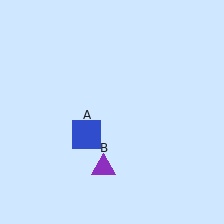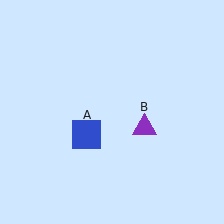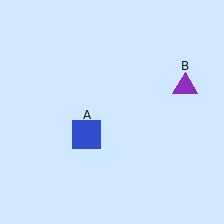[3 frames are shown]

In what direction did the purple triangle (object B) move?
The purple triangle (object B) moved up and to the right.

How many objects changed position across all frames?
1 object changed position: purple triangle (object B).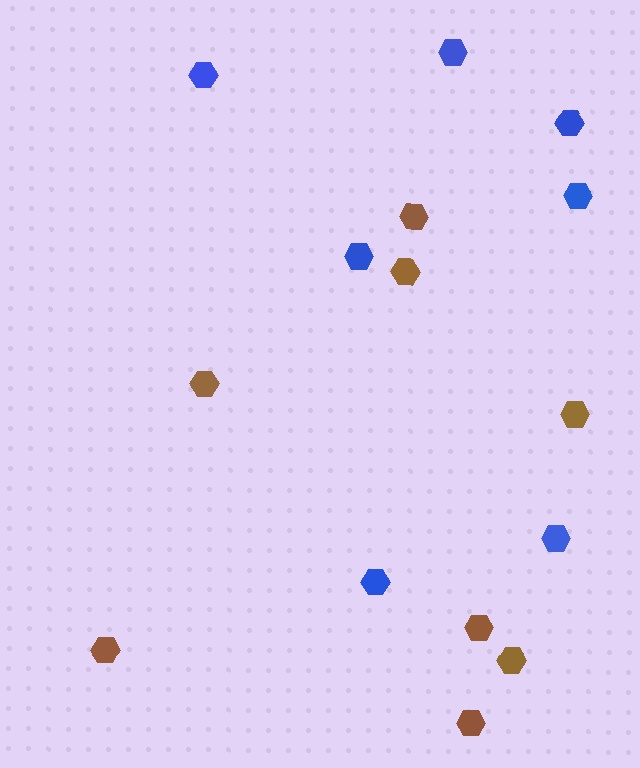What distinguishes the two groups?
There are 2 groups: one group of brown hexagons (8) and one group of blue hexagons (7).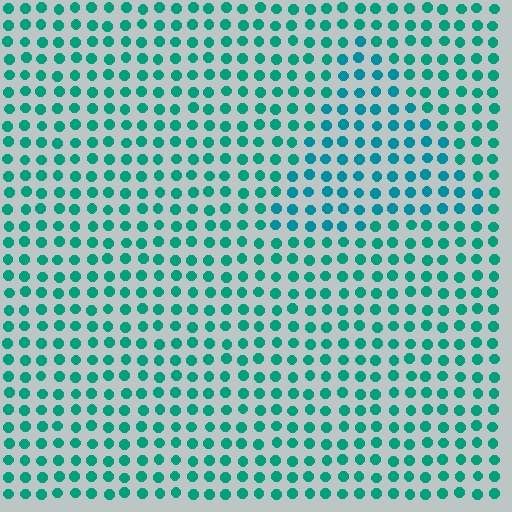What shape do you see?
I see a triangle.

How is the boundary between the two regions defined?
The boundary is defined purely by a slight shift in hue (about 19 degrees). Spacing, size, and orientation are identical on both sides.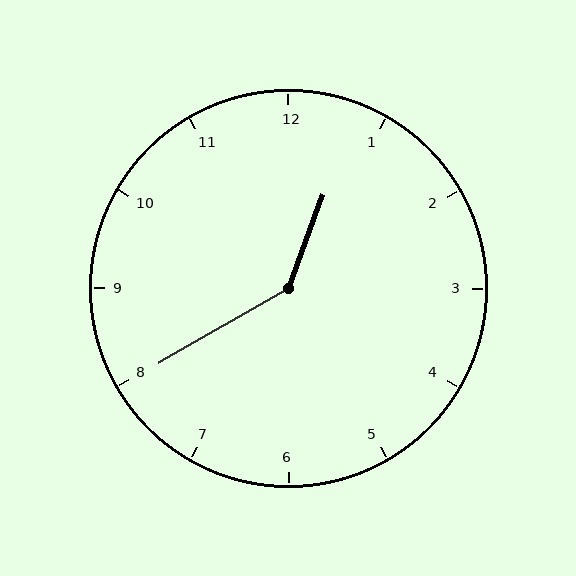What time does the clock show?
12:40.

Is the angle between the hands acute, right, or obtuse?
It is obtuse.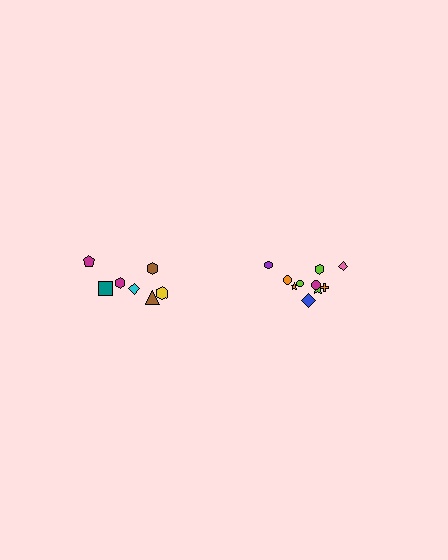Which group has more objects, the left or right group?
The right group.